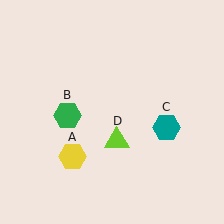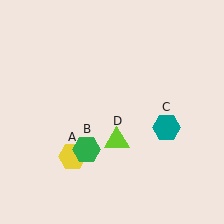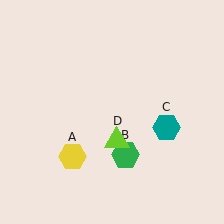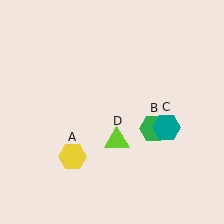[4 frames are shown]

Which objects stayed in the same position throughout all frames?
Yellow hexagon (object A) and teal hexagon (object C) and lime triangle (object D) remained stationary.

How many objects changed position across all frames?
1 object changed position: green hexagon (object B).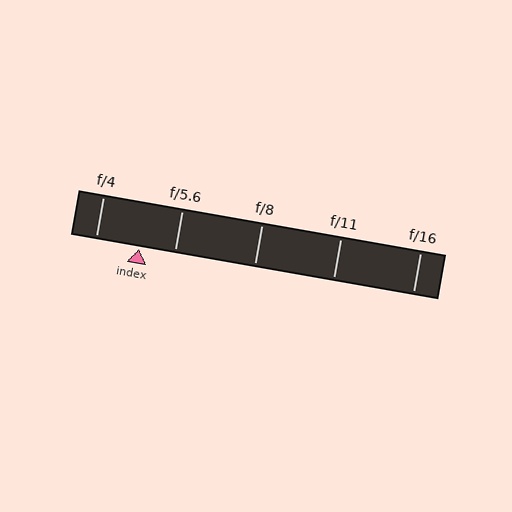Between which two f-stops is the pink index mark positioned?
The index mark is between f/4 and f/5.6.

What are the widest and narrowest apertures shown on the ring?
The widest aperture shown is f/4 and the narrowest is f/16.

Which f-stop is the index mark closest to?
The index mark is closest to f/5.6.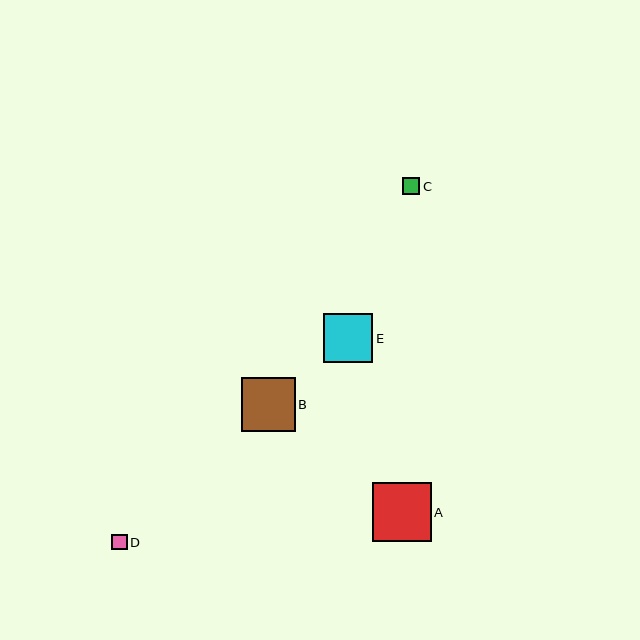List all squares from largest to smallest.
From largest to smallest: A, B, E, C, D.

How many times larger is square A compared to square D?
Square A is approximately 3.9 times the size of square D.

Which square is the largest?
Square A is the largest with a size of approximately 59 pixels.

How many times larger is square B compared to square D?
Square B is approximately 3.5 times the size of square D.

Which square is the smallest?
Square D is the smallest with a size of approximately 15 pixels.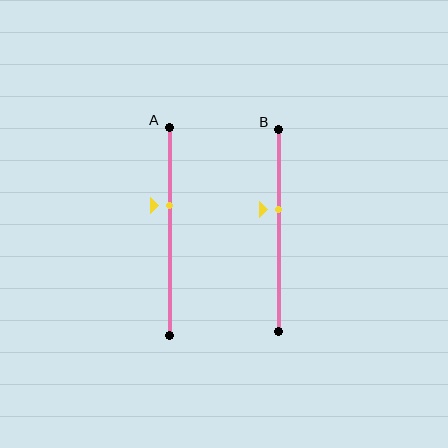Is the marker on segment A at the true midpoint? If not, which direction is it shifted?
No, the marker on segment A is shifted upward by about 13% of the segment length.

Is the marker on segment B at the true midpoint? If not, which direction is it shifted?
No, the marker on segment B is shifted upward by about 10% of the segment length.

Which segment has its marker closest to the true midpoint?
Segment B has its marker closest to the true midpoint.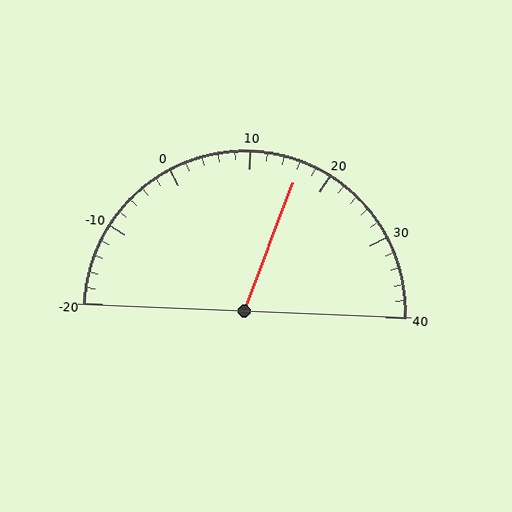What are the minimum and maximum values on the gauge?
The gauge ranges from -20 to 40.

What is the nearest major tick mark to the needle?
The nearest major tick mark is 20.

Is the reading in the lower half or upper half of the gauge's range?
The reading is in the upper half of the range (-20 to 40).